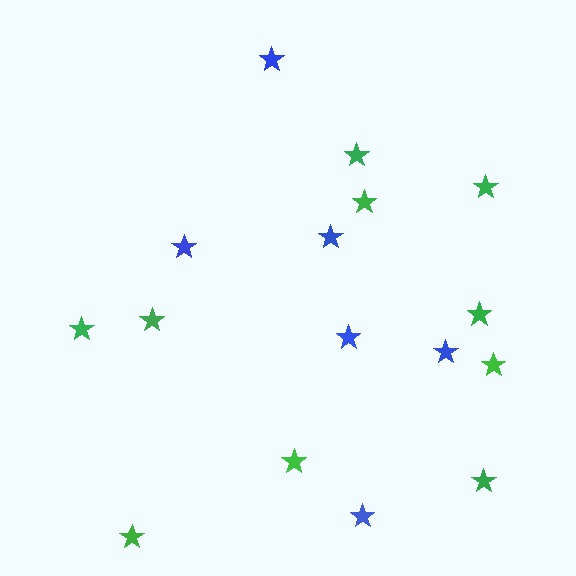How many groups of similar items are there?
There are 2 groups: one group of blue stars (6) and one group of green stars (10).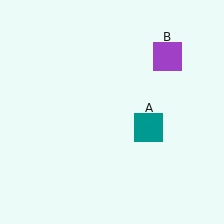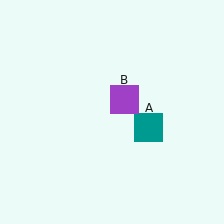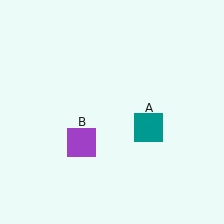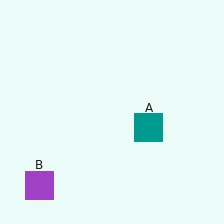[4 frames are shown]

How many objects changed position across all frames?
1 object changed position: purple square (object B).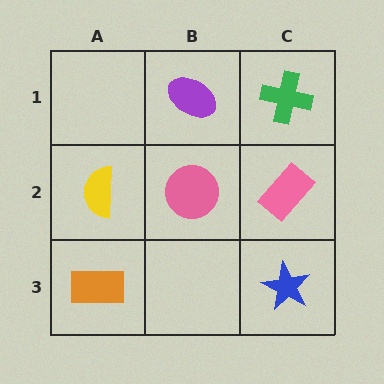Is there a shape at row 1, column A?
No, that cell is empty.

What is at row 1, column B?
A purple ellipse.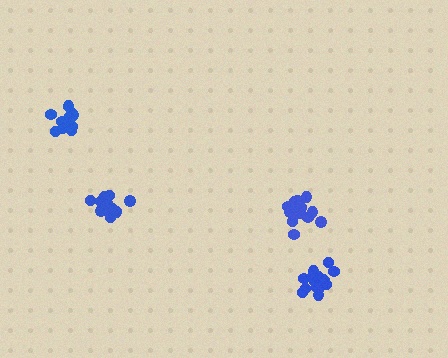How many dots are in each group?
Group 1: 13 dots, Group 2: 14 dots, Group 3: 18 dots, Group 4: 18 dots (63 total).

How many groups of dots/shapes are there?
There are 4 groups.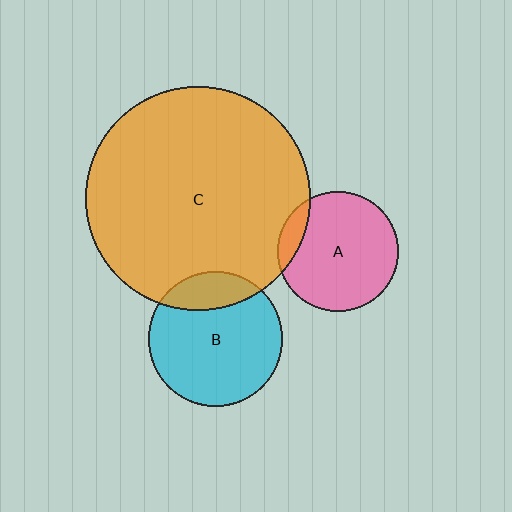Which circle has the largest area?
Circle C (orange).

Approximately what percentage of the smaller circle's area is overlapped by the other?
Approximately 10%.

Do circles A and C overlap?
Yes.